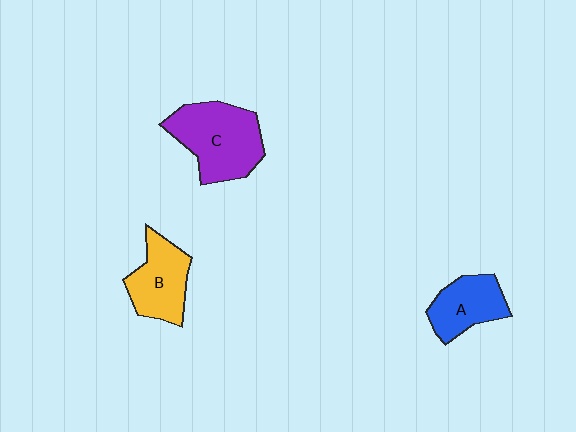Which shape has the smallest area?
Shape A (blue).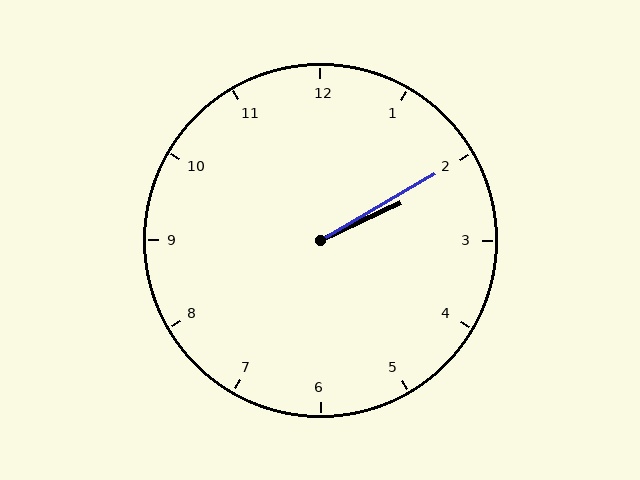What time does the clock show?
2:10.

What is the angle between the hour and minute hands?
Approximately 5 degrees.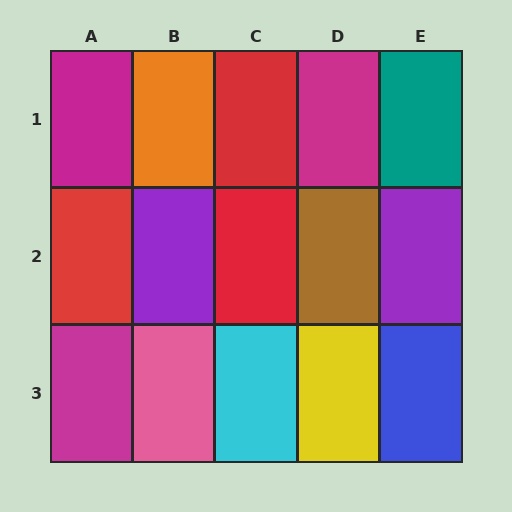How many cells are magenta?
3 cells are magenta.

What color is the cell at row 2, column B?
Purple.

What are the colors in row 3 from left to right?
Magenta, pink, cyan, yellow, blue.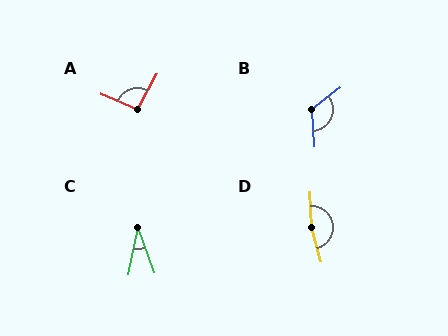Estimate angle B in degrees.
Approximately 123 degrees.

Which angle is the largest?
D, at approximately 167 degrees.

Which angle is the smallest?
C, at approximately 31 degrees.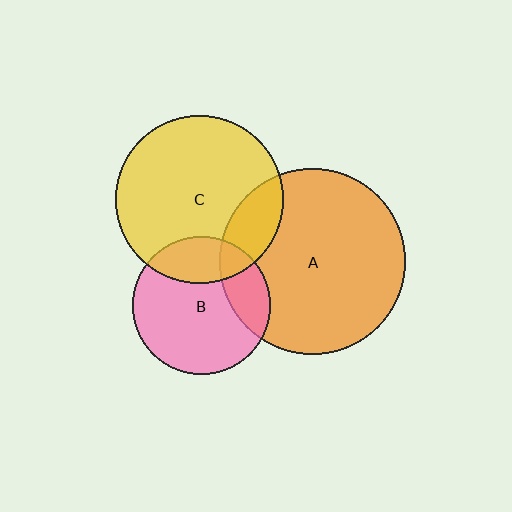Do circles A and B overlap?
Yes.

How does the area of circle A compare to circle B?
Approximately 1.8 times.